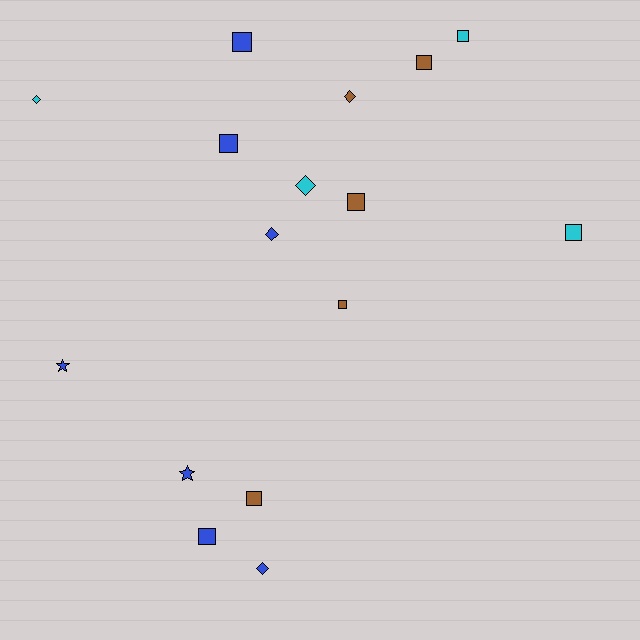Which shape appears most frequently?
Square, with 9 objects.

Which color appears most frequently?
Blue, with 7 objects.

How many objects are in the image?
There are 16 objects.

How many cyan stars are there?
There are no cyan stars.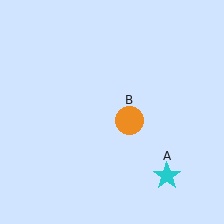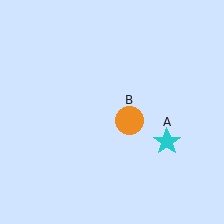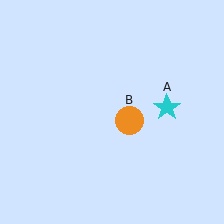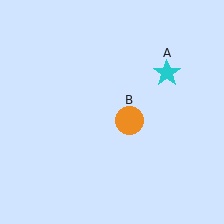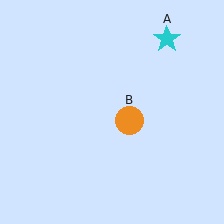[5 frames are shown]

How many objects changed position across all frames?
1 object changed position: cyan star (object A).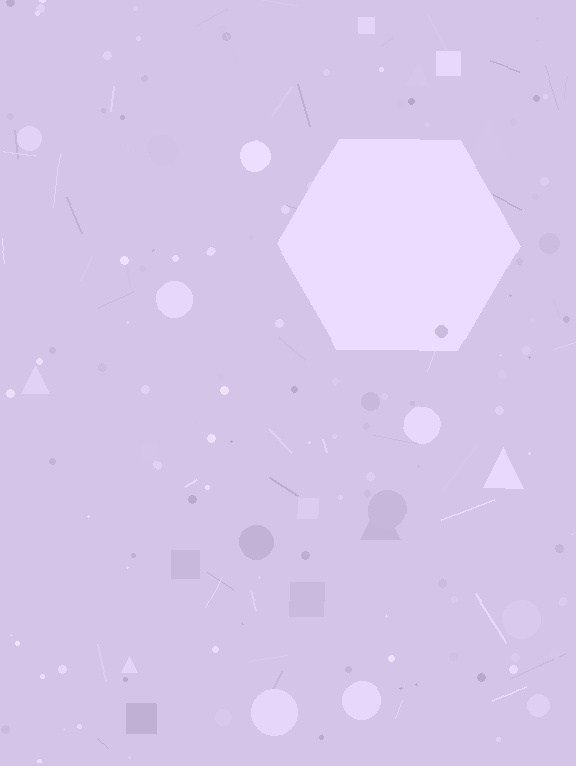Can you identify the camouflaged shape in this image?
The camouflaged shape is a hexagon.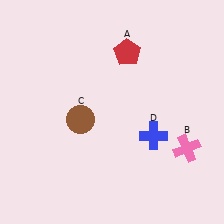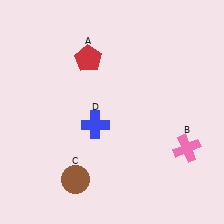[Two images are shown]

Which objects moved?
The objects that moved are: the red pentagon (A), the brown circle (C), the blue cross (D).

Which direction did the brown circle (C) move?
The brown circle (C) moved down.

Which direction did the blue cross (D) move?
The blue cross (D) moved left.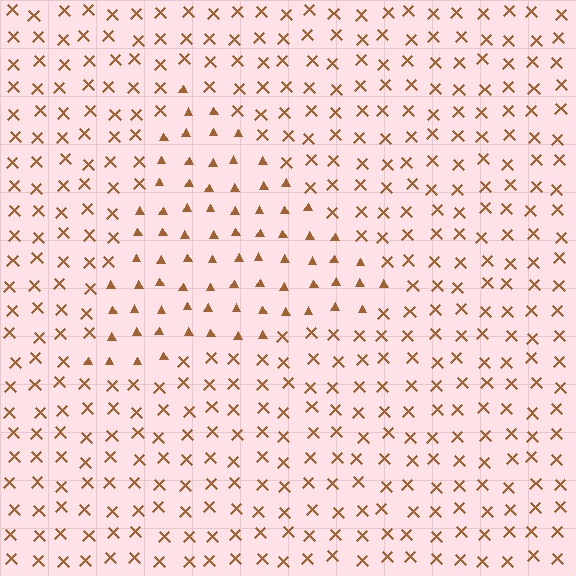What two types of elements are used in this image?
The image uses triangles inside the triangle region and X marks outside it.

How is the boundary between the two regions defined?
The boundary is defined by a change in element shape: triangles inside vs. X marks outside. All elements share the same color and spacing.